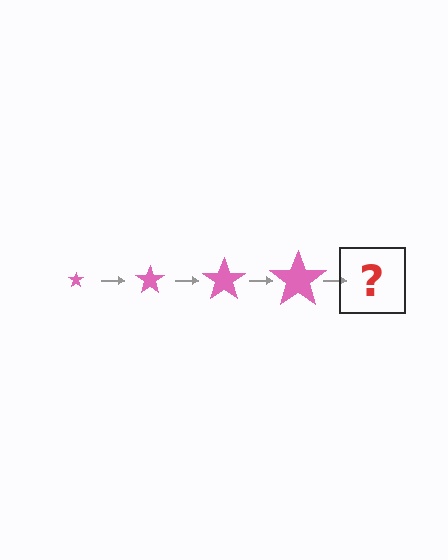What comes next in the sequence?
The next element should be a pink star, larger than the previous one.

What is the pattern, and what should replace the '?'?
The pattern is that the star gets progressively larger each step. The '?' should be a pink star, larger than the previous one.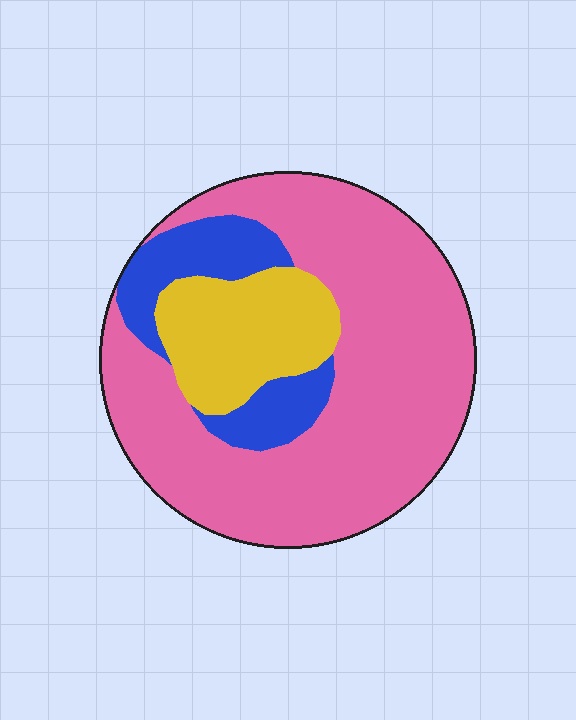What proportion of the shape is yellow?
Yellow takes up about one sixth (1/6) of the shape.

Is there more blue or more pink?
Pink.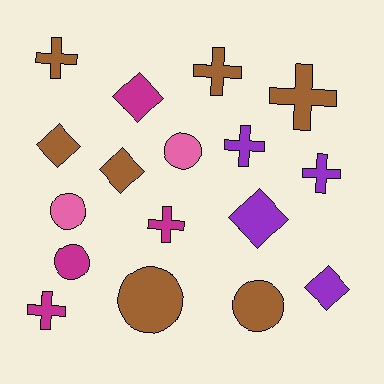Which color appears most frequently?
Brown, with 7 objects.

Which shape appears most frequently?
Cross, with 7 objects.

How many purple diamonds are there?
There are 2 purple diamonds.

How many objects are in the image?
There are 17 objects.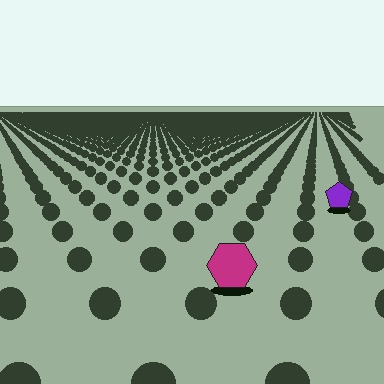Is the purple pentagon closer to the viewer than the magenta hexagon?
No. The magenta hexagon is closer — you can tell from the texture gradient: the ground texture is coarser near it.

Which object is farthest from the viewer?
The purple pentagon is farthest from the viewer. It appears smaller and the ground texture around it is denser.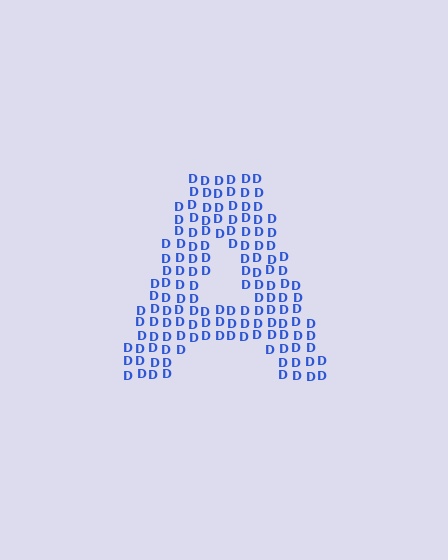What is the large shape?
The large shape is the letter A.